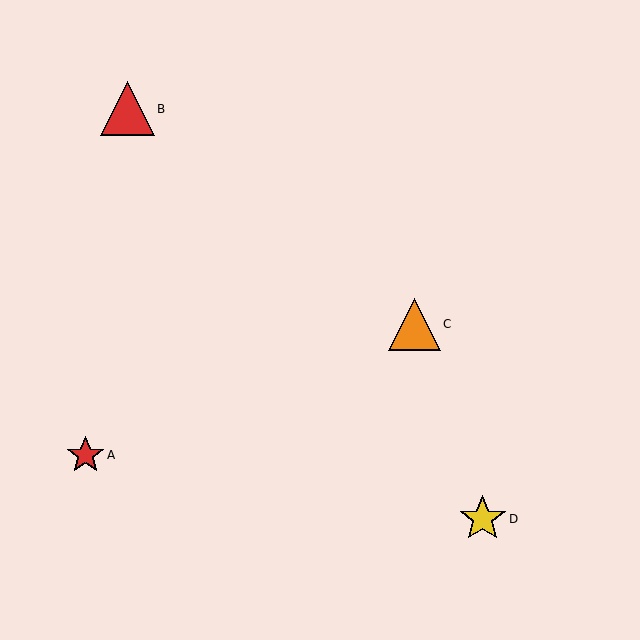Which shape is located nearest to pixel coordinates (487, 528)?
The yellow star (labeled D) at (483, 519) is nearest to that location.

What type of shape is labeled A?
Shape A is a red star.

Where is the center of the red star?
The center of the red star is at (85, 455).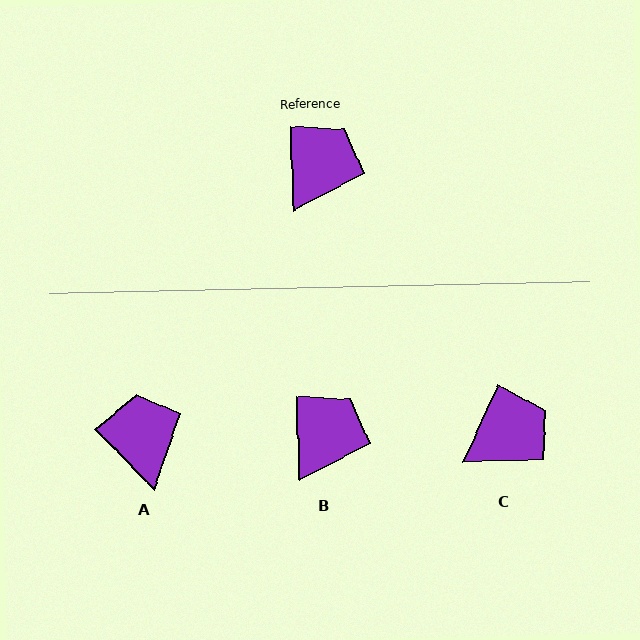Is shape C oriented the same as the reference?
No, it is off by about 26 degrees.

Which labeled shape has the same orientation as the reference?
B.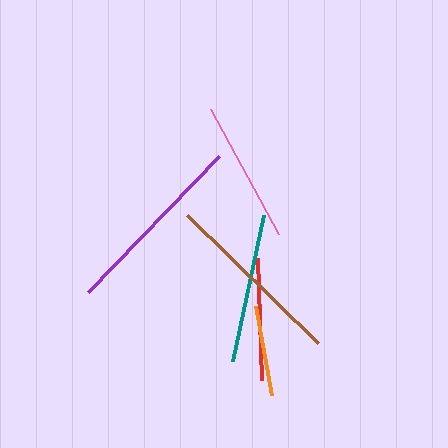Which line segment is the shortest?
The orange line is the shortest at approximately 91 pixels.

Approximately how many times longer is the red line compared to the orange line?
The red line is approximately 1.3 times the length of the orange line.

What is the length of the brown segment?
The brown segment is approximately 183 pixels long.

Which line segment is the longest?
The purple line is the longest at approximately 189 pixels.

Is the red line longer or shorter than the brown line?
The brown line is longer than the red line.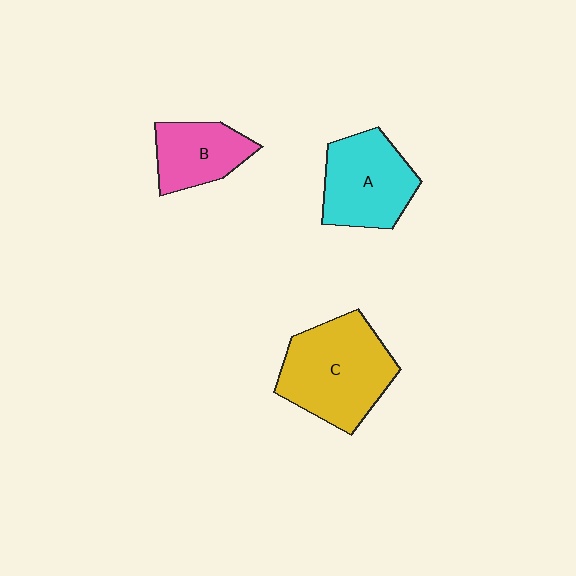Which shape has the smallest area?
Shape B (pink).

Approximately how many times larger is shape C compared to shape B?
Approximately 1.8 times.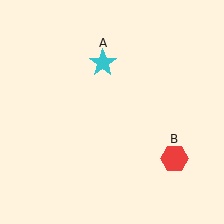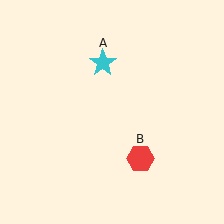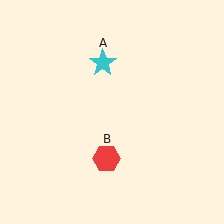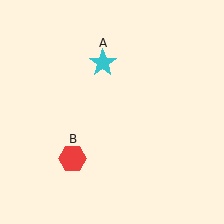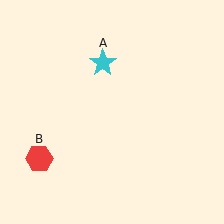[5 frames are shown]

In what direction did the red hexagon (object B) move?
The red hexagon (object B) moved left.